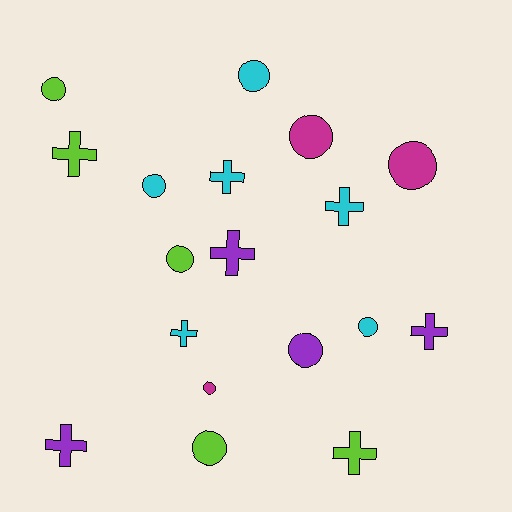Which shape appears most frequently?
Circle, with 10 objects.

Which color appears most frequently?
Cyan, with 6 objects.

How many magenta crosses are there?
There are no magenta crosses.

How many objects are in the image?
There are 18 objects.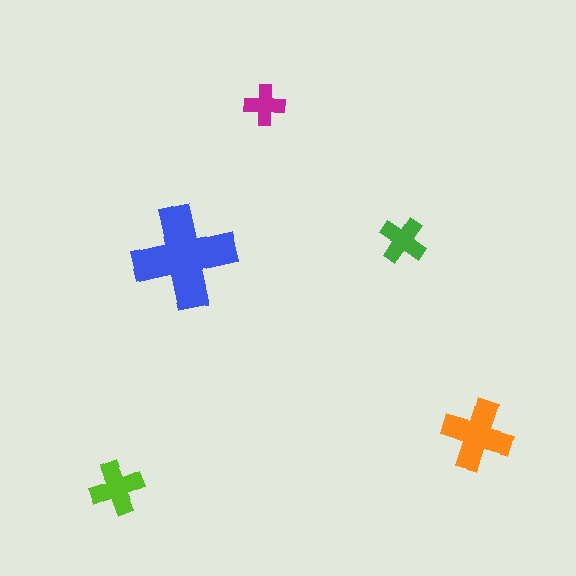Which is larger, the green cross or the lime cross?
The lime one.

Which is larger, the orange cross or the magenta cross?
The orange one.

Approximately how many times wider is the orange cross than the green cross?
About 1.5 times wider.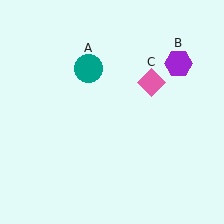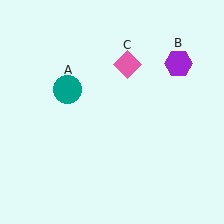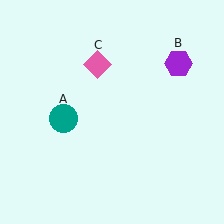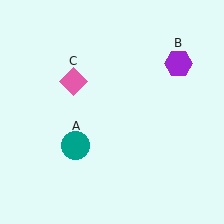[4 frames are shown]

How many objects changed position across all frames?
2 objects changed position: teal circle (object A), pink diamond (object C).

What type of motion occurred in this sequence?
The teal circle (object A), pink diamond (object C) rotated counterclockwise around the center of the scene.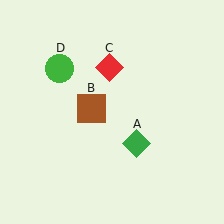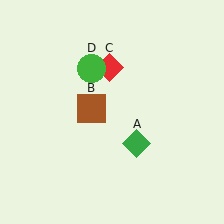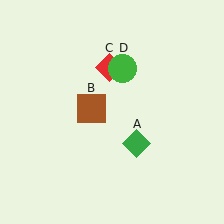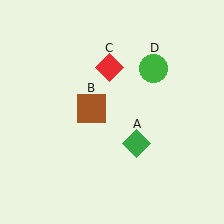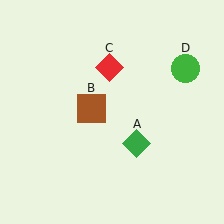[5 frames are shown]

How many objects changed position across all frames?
1 object changed position: green circle (object D).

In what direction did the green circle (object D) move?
The green circle (object D) moved right.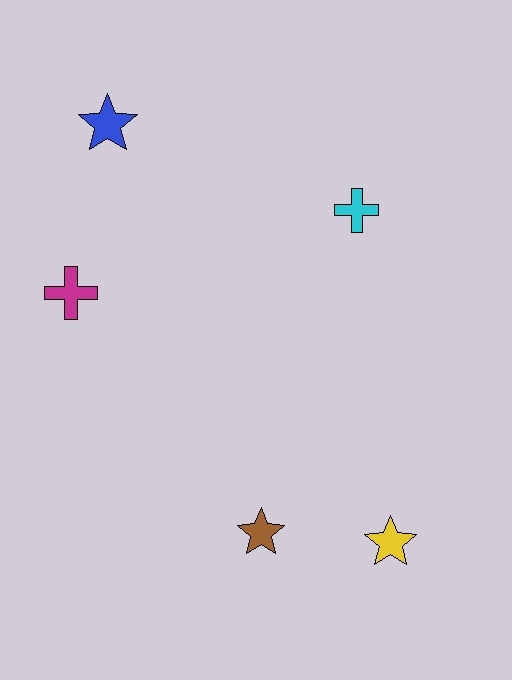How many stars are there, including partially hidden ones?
There are 3 stars.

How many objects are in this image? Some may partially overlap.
There are 5 objects.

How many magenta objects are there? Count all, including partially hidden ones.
There is 1 magenta object.